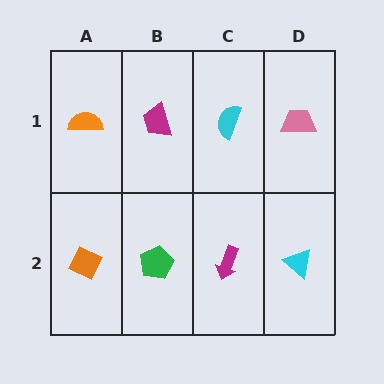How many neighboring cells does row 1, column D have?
2.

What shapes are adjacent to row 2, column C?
A cyan semicircle (row 1, column C), a green pentagon (row 2, column B), a cyan triangle (row 2, column D).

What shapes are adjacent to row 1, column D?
A cyan triangle (row 2, column D), a cyan semicircle (row 1, column C).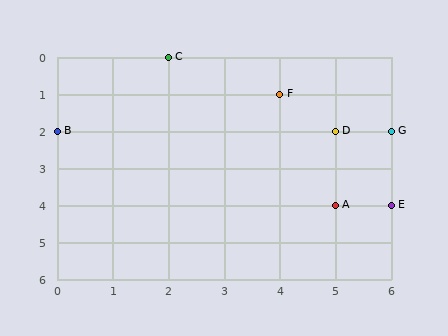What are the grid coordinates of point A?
Point A is at grid coordinates (5, 4).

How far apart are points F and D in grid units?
Points F and D are 1 column and 1 row apart (about 1.4 grid units diagonally).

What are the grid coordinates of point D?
Point D is at grid coordinates (5, 2).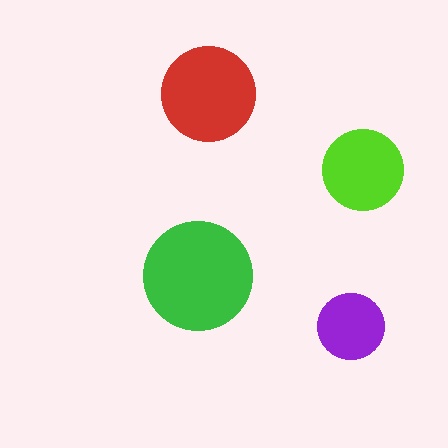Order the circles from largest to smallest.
the green one, the red one, the lime one, the purple one.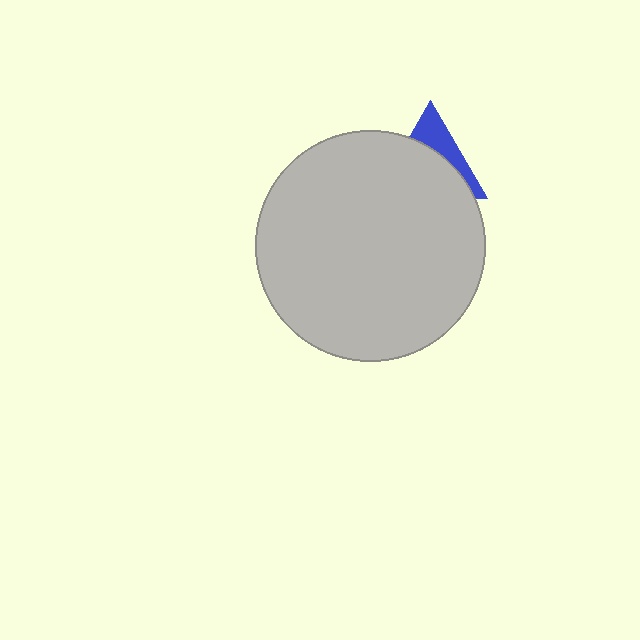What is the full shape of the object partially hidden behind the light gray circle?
The partially hidden object is a blue triangle.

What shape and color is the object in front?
The object in front is a light gray circle.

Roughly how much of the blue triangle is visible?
A small part of it is visible (roughly 34%).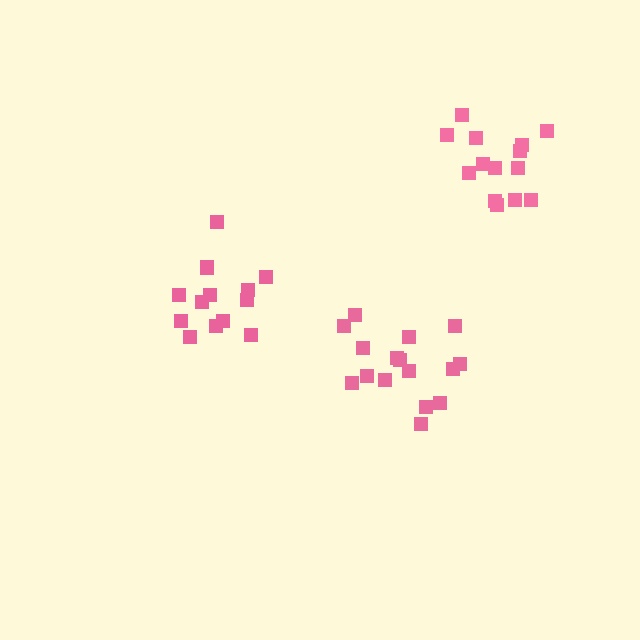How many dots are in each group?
Group 1: 13 dots, Group 2: 16 dots, Group 3: 14 dots (43 total).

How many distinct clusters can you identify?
There are 3 distinct clusters.